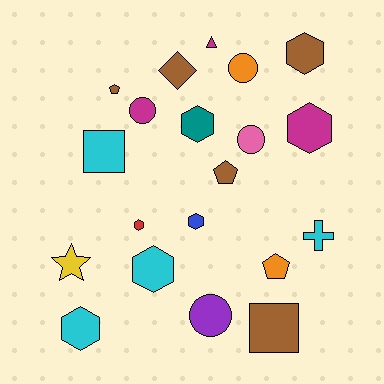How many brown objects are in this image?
There are 5 brown objects.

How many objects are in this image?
There are 20 objects.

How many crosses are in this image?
There is 1 cross.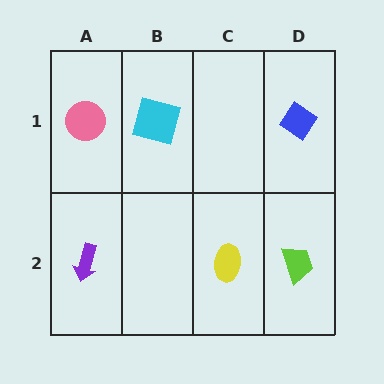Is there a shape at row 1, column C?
No, that cell is empty.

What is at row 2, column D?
A lime trapezoid.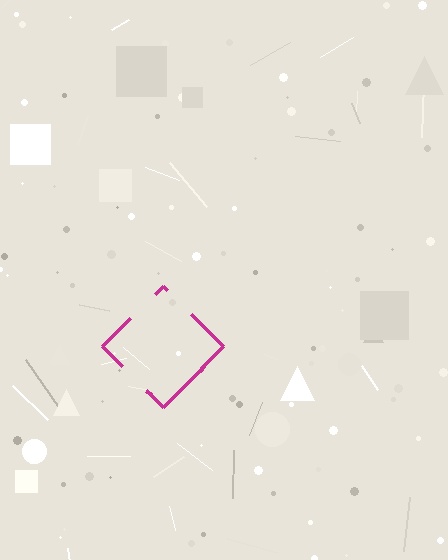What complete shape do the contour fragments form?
The contour fragments form a diamond.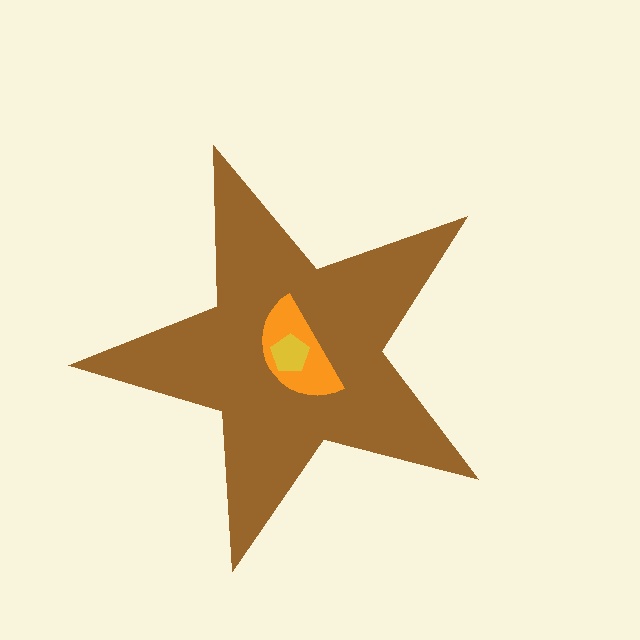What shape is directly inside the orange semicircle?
The yellow pentagon.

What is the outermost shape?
The brown star.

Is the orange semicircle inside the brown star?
Yes.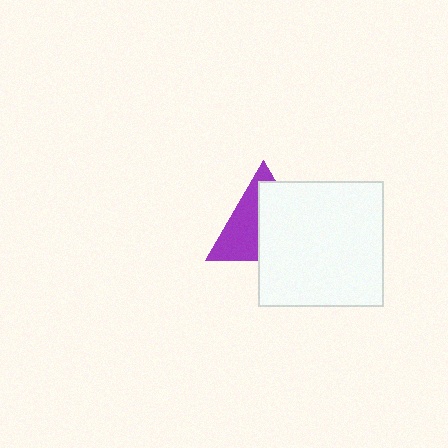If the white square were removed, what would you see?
You would see the complete purple triangle.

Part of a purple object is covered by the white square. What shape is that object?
It is a triangle.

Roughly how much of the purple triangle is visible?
A small part of it is visible (roughly 44%).